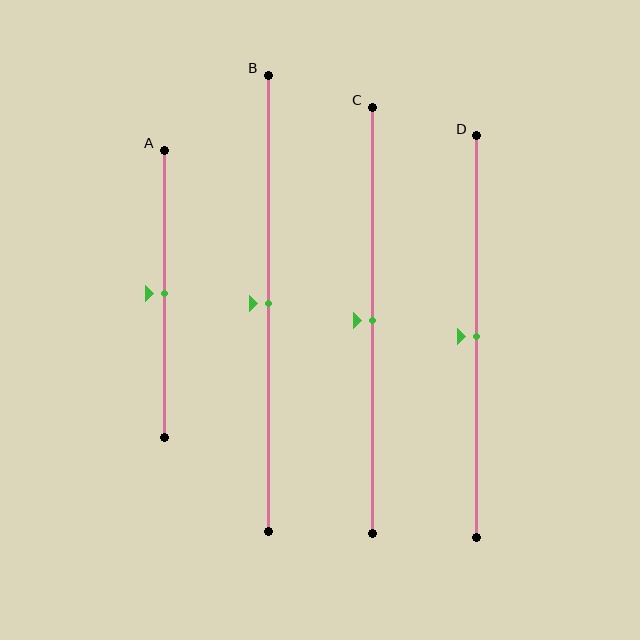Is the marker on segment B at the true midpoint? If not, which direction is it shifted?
Yes, the marker on segment B is at the true midpoint.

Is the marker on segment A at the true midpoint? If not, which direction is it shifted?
Yes, the marker on segment A is at the true midpoint.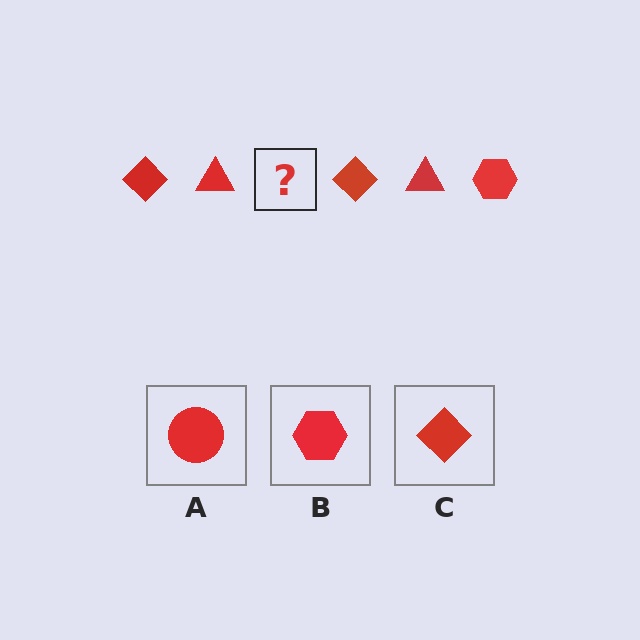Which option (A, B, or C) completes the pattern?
B.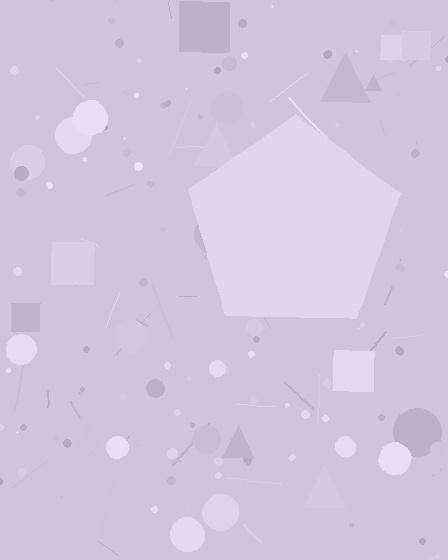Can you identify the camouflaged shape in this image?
The camouflaged shape is a pentagon.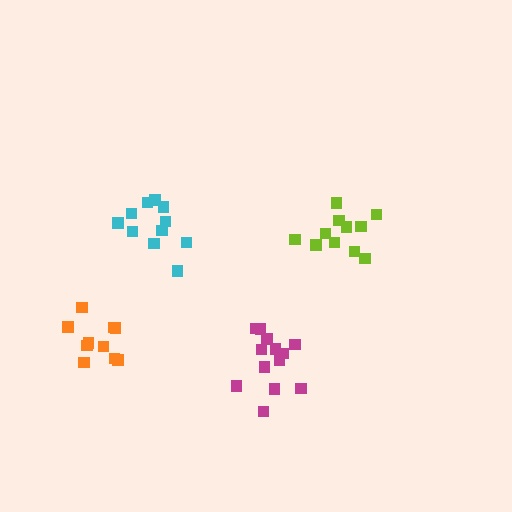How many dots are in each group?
Group 1: 11 dots, Group 2: 10 dots, Group 3: 12 dots, Group 4: 13 dots (46 total).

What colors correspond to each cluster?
The clusters are colored: lime, orange, cyan, magenta.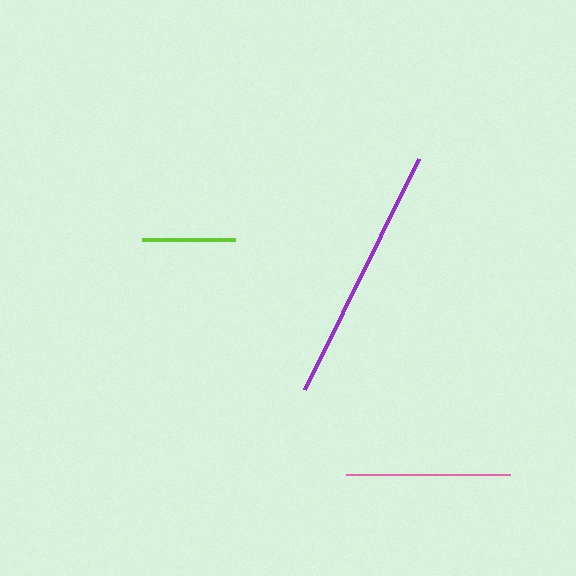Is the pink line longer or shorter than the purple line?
The purple line is longer than the pink line.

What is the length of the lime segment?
The lime segment is approximately 93 pixels long.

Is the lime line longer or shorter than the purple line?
The purple line is longer than the lime line.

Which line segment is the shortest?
The lime line is the shortest at approximately 93 pixels.